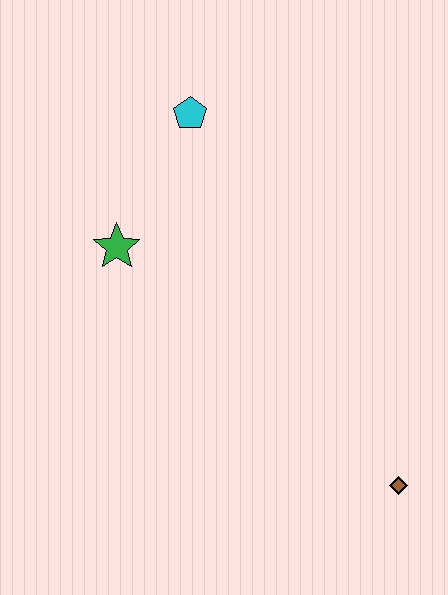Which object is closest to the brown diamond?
The green star is closest to the brown diamond.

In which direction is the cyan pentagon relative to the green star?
The cyan pentagon is above the green star.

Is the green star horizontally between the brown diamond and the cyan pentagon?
No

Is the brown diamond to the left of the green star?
No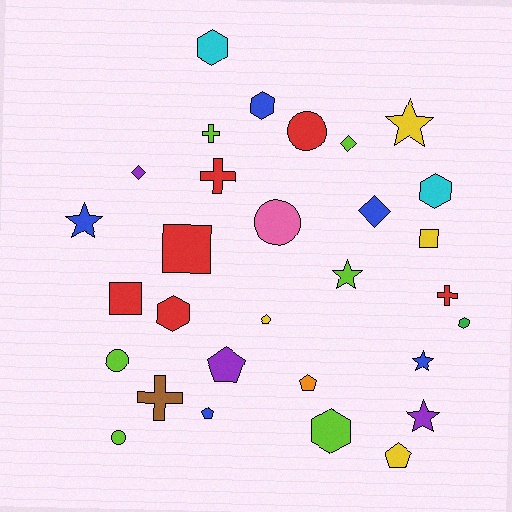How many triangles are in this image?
There are no triangles.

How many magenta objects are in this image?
There are no magenta objects.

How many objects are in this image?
There are 30 objects.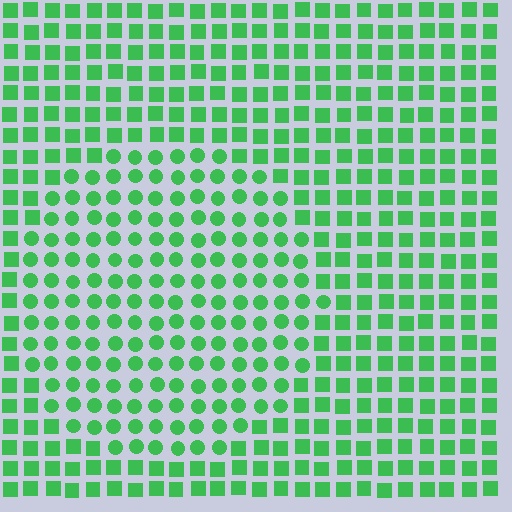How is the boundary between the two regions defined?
The boundary is defined by a change in element shape: circles inside vs. squares outside. All elements share the same color and spacing.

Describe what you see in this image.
The image is filled with small green elements arranged in a uniform grid. A circle-shaped region contains circles, while the surrounding area contains squares. The boundary is defined purely by the change in element shape.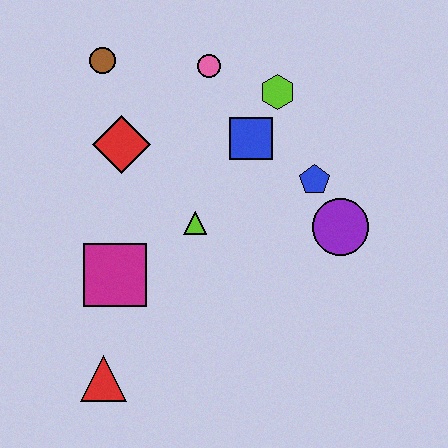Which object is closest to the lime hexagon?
The blue square is closest to the lime hexagon.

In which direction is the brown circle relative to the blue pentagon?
The brown circle is to the left of the blue pentagon.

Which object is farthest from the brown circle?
The red triangle is farthest from the brown circle.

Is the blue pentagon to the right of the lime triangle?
Yes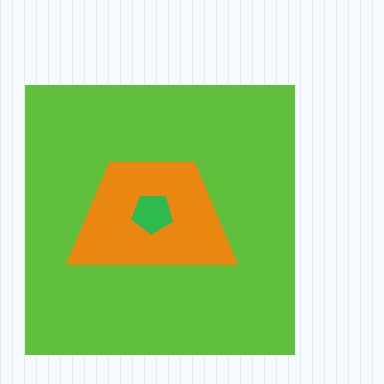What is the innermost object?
The green pentagon.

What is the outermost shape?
The lime square.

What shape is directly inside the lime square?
The orange trapezoid.